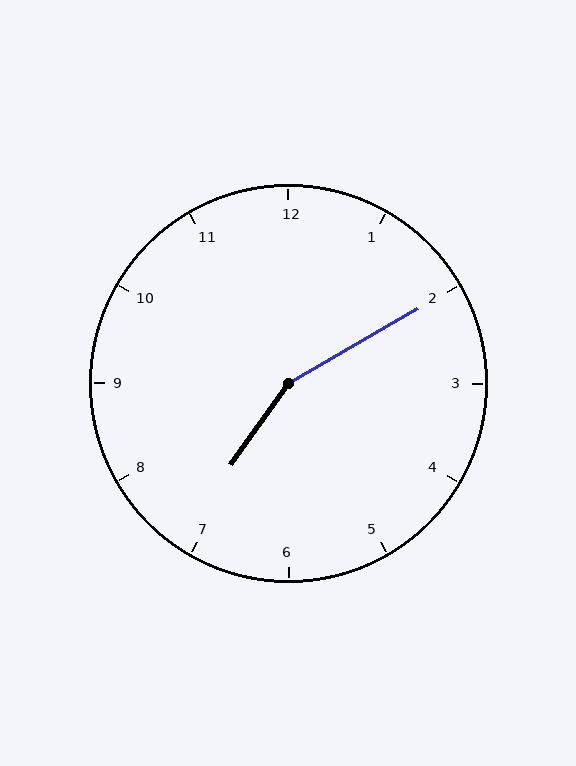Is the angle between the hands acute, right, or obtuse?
It is obtuse.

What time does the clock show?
7:10.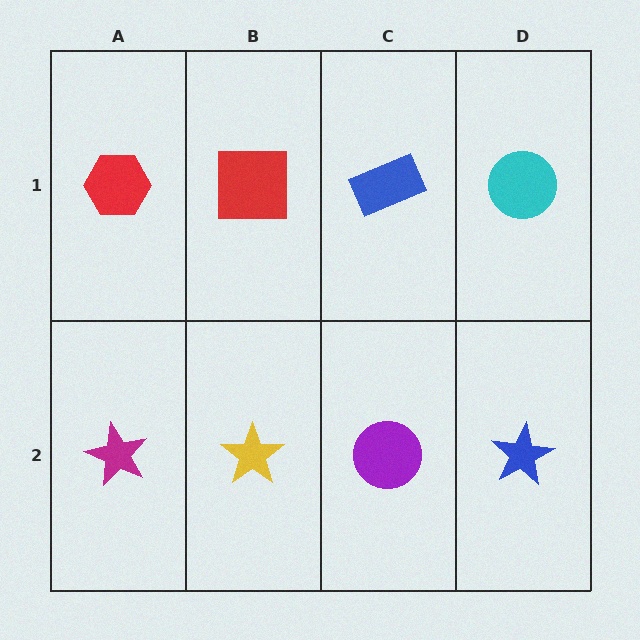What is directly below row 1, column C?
A purple circle.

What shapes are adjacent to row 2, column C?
A blue rectangle (row 1, column C), a yellow star (row 2, column B), a blue star (row 2, column D).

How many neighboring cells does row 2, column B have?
3.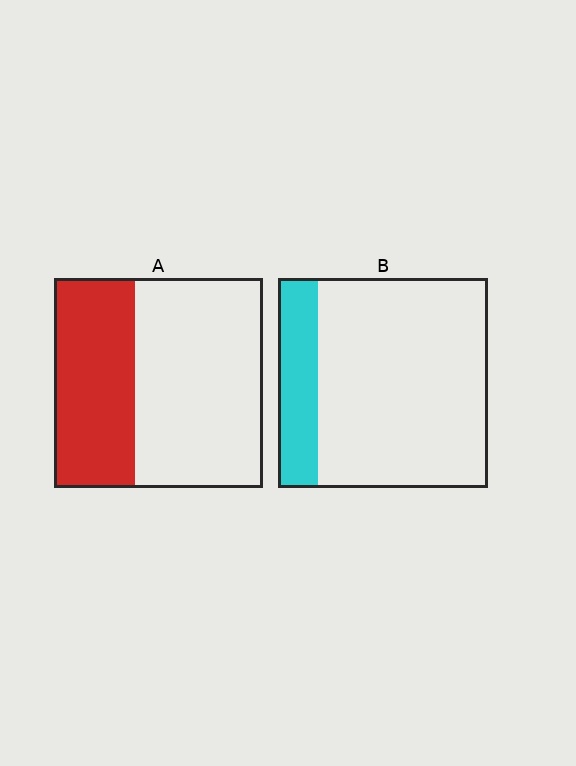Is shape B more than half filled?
No.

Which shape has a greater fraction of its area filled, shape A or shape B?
Shape A.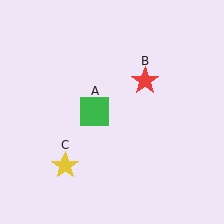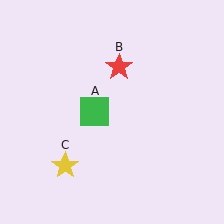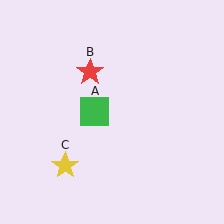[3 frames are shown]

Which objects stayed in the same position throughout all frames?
Green square (object A) and yellow star (object C) remained stationary.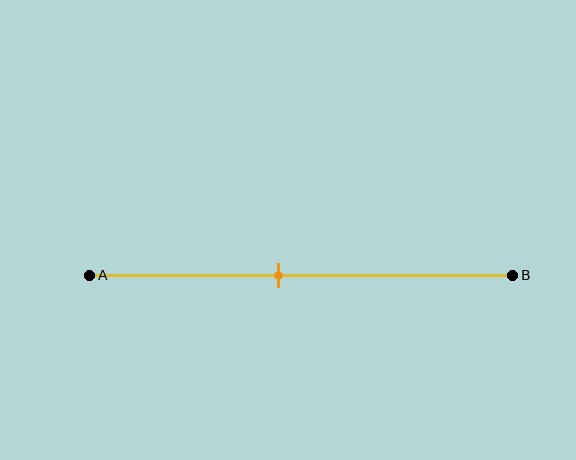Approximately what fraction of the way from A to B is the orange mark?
The orange mark is approximately 45% of the way from A to B.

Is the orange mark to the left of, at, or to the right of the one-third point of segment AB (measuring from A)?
The orange mark is to the right of the one-third point of segment AB.